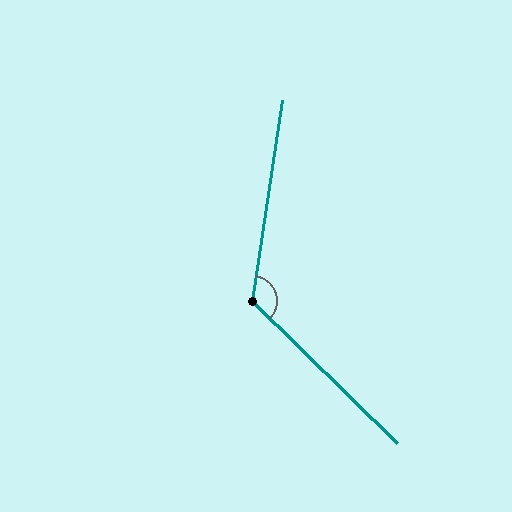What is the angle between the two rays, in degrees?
Approximately 126 degrees.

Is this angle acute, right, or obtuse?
It is obtuse.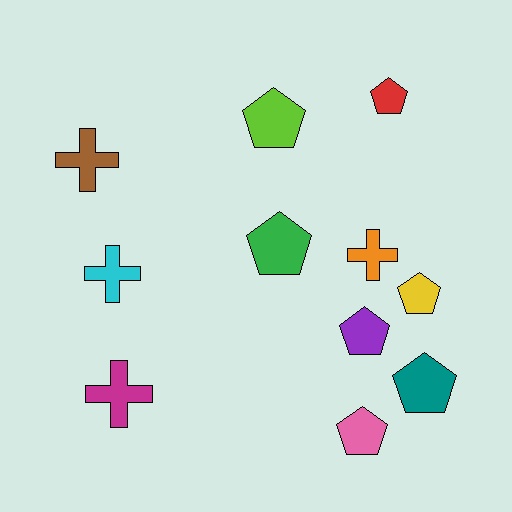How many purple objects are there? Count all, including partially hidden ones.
There is 1 purple object.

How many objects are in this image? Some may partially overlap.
There are 11 objects.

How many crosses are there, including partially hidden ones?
There are 4 crosses.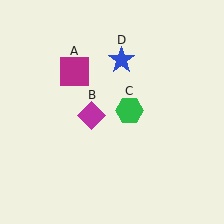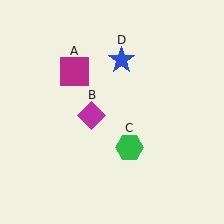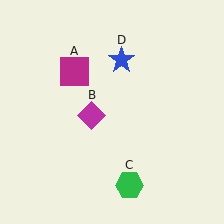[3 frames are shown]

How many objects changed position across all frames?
1 object changed position: green hexagon (object C).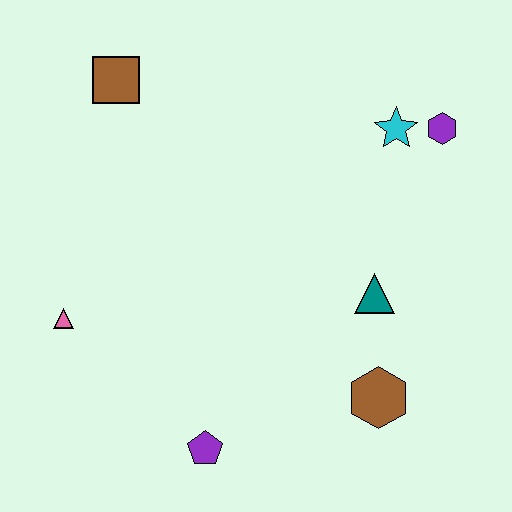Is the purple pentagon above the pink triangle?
No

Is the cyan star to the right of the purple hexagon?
No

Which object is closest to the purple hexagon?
The cyan star is closest to the purple hexagon.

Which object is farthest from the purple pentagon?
The purple hexagon is farthest from the purple pentagon.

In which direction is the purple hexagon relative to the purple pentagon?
The purple hexagon is above the purple pentagon.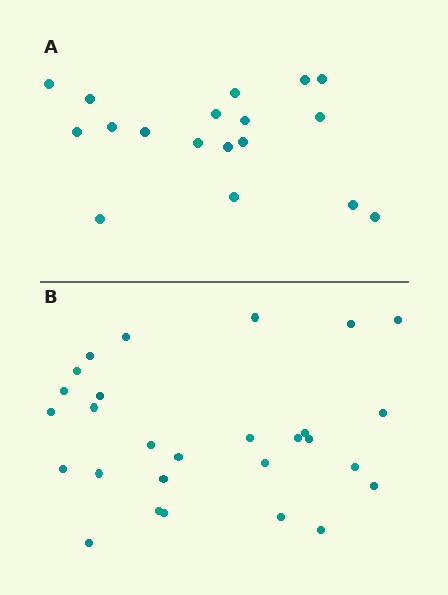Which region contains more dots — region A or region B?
Region B (the bottom region) has more dots.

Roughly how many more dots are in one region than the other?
Region B has roughly 10 or so more dots than region A.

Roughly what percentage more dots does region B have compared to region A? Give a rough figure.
About 55% more.